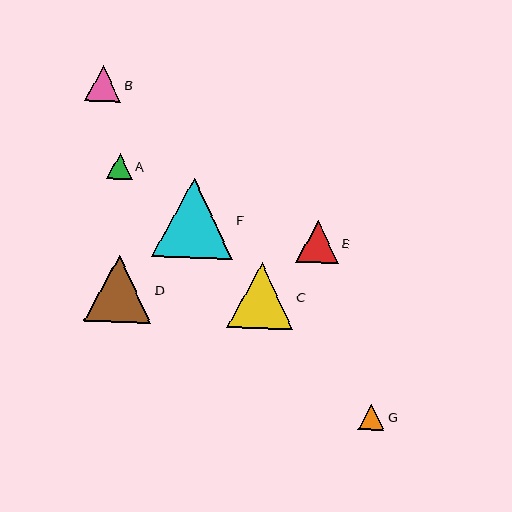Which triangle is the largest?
Triangle F is the largest with a size of approximately 80 pixels.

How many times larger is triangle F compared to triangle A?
Triangle F is approximately 3.0 times the size of triangle A.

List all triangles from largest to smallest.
From largest to smallest: F, D, C, E, B, A, G.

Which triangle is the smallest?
Triangle G is the smallest with a size of approximately 26 pixels.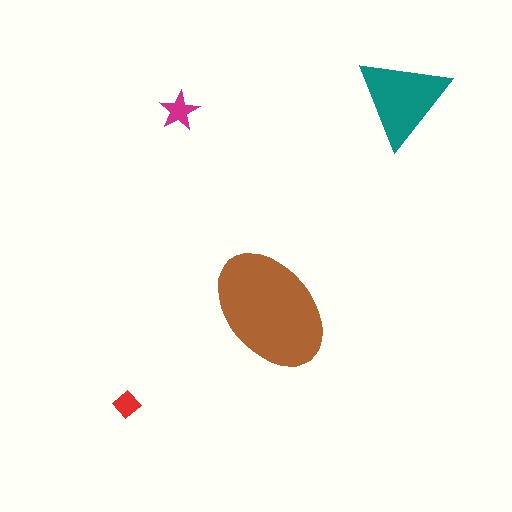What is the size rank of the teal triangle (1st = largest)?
2nd.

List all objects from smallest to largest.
The red diamond, the magenta star, the teal triangle, the brown ellipse.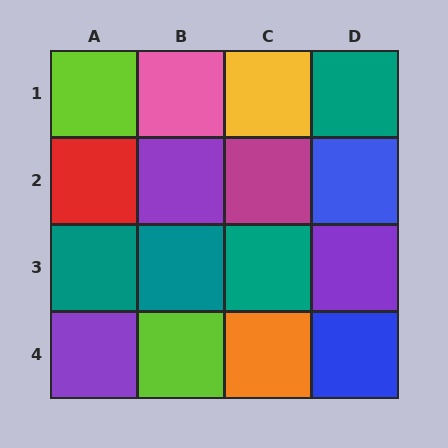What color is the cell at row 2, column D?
Blue.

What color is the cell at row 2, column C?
Magenta.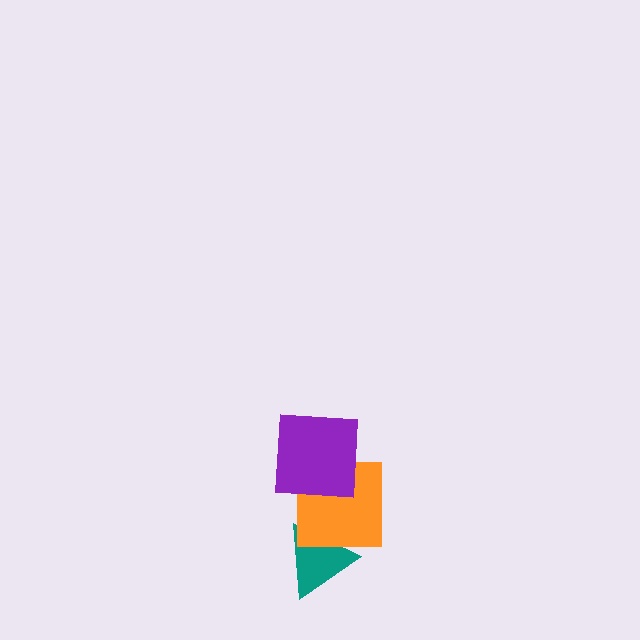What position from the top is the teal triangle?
The teal triangle is 3rd from the top.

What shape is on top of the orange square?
The purple square is on top of the orange square.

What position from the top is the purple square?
The purple square is 1st from the top.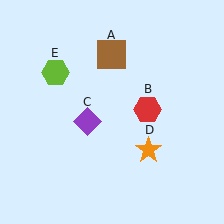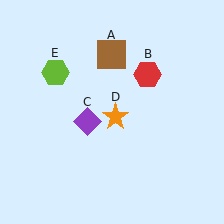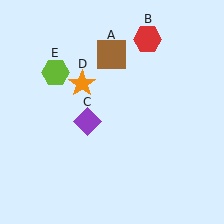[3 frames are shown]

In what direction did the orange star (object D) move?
The orange star (object D) moved up and to the left.